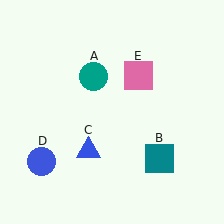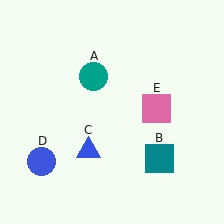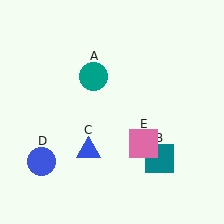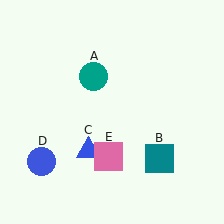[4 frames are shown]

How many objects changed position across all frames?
1 object changed position: pink square (object E).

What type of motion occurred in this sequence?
The pink square (object E) rotated clockwise around the center of the scene.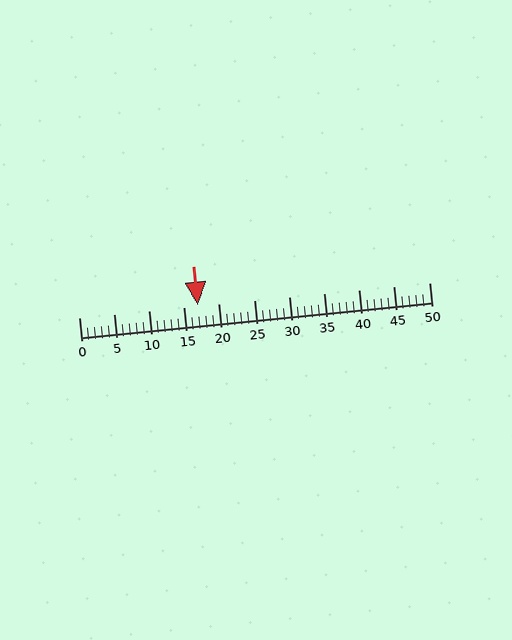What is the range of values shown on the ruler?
The ruler shows values from 0 to 50.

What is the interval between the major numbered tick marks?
The major tick marks are spaced 5 units apart.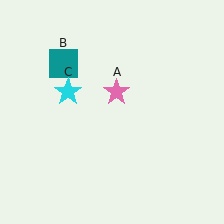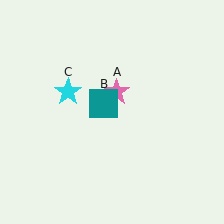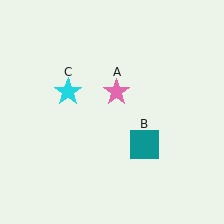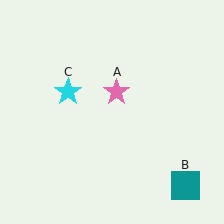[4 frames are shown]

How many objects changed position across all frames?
1 object changed position: teal square (object B).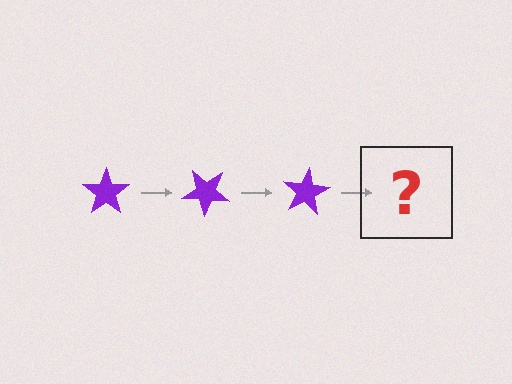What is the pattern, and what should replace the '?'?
The pattern is that the star rotates 40 degrees each step. The '?' should be a purple star rotated 120 degrees.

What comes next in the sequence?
The next element should be a purple star rotated 120 degrees.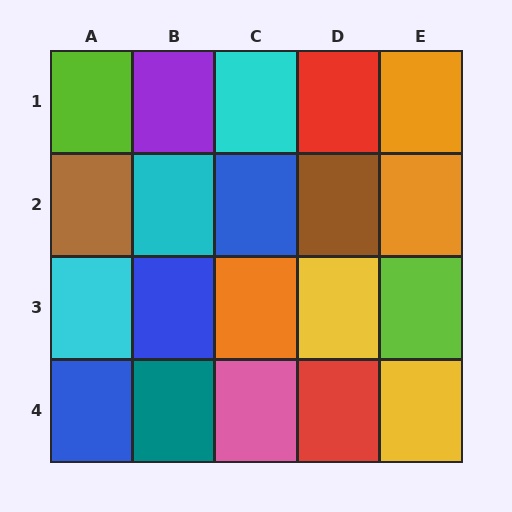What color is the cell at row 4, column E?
Yellow.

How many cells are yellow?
2 cells are yellow.